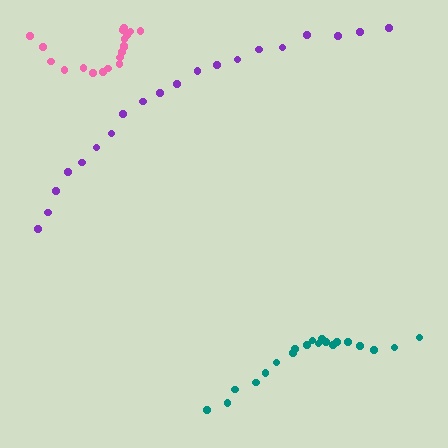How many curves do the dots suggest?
There are 3 distinct paths.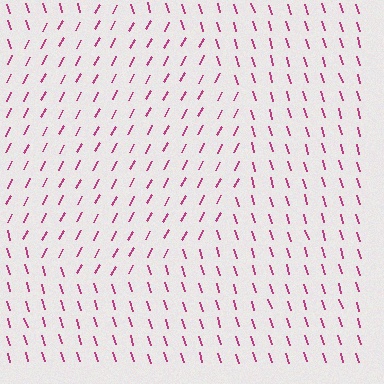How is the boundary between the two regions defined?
The boundary is defined purely by a change in line orientation (approximately 45 degrees difference). All lines are the same color and thickness.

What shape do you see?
I see a circle.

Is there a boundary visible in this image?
Yes, there is a texture boundary formed by a change in line orientation.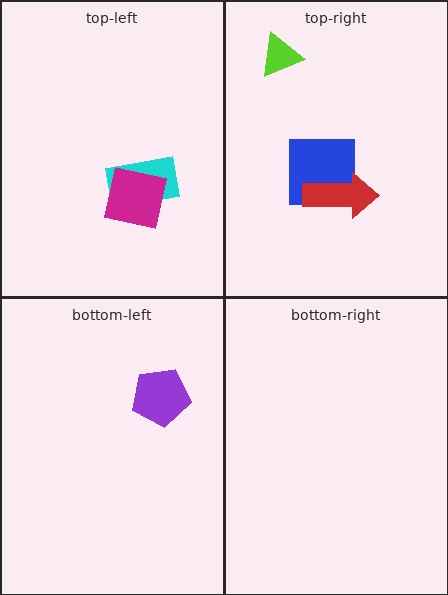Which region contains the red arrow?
The top-right region.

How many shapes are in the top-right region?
3.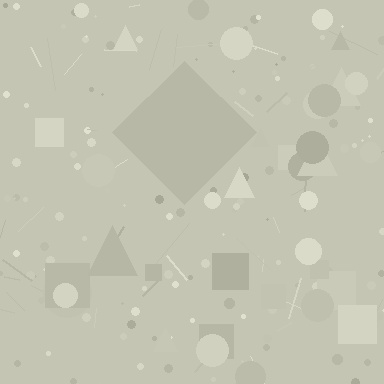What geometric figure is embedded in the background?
A diamond is embedded in the background.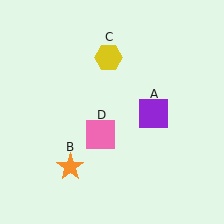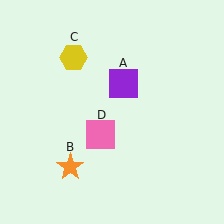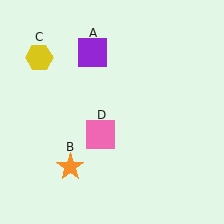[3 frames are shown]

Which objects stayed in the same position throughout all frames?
Orange star (object B) and pink square (object D) remained stationary.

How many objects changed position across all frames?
2 objects changed position: purple square (object A), yellow hexagon (object C).